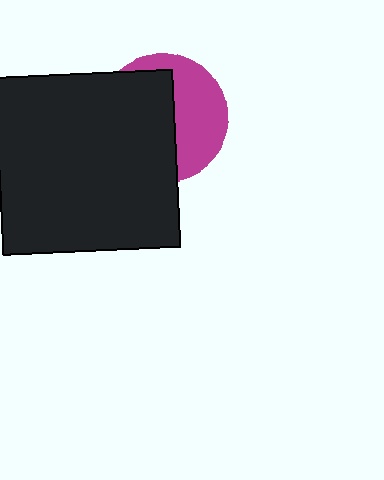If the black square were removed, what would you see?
You would see the complete magenta circle.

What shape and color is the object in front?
The object in front is a black square.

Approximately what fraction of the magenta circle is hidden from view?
Roughly 57% of the magenta circle is hidden behind the black square.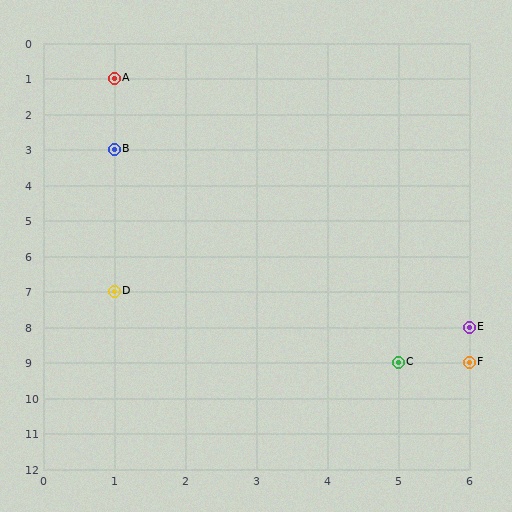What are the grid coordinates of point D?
Point D is at grid coordinates (1, 7).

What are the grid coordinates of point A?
Point A is at grid coordinates (1, 1).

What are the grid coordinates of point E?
Point E is at grid coordinates (6, 8).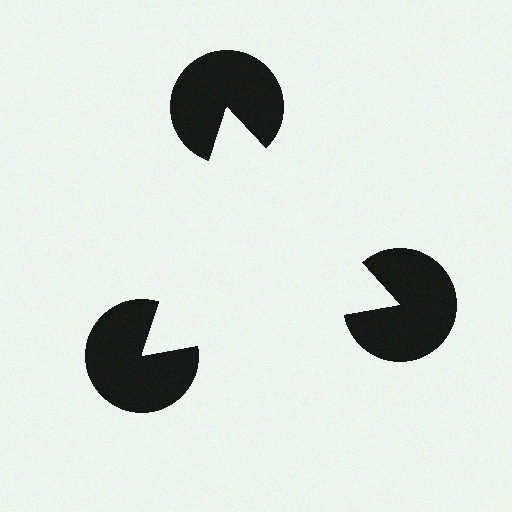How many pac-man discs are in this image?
There are 3 — one at each vertex of the illusory triangle.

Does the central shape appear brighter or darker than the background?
It typically appears slightly brighter than the background, even though no actual brightness change is drawn.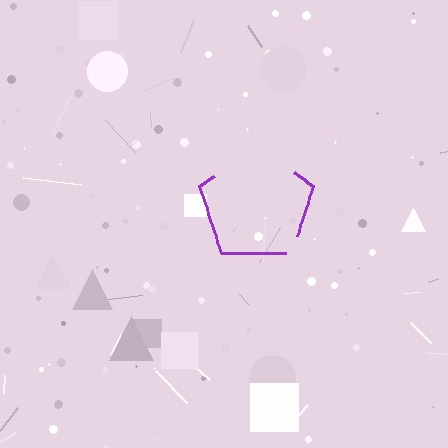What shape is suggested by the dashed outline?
The dashed outline suggests a pentagon.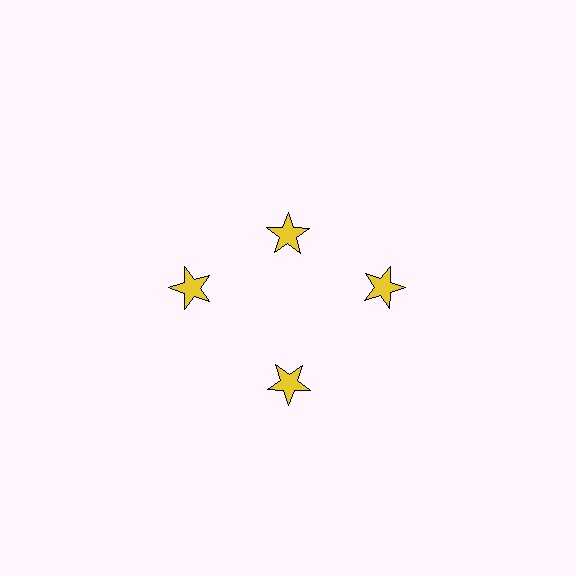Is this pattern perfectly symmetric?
No. The 4 yellow stars are arranged in a ring, but one element near the 12 o'clock position is pulled inward toward the center, breaking the 4-fold rotational symmetry.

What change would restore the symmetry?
The symmetry would be restored by moving it outward, back onto the ring so that all 4 stars sit at equal angles and equal distance from the center.